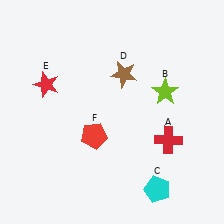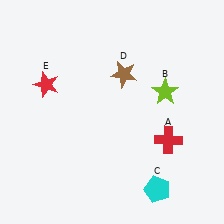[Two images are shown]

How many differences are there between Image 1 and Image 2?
There is 1 difference between the two images.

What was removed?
The red pentagon (F) was removed in Image 2.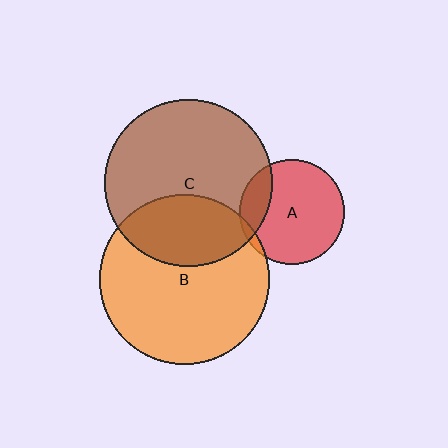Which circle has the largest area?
Circle B (orange).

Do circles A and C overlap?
Yes.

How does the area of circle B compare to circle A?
Approximately 2.6 times.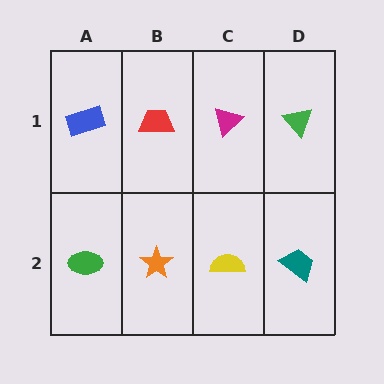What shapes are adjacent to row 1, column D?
A teal trapezoid (row 2, column D), a magenta triangle (row 1, column C).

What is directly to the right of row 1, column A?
A red trapezoid.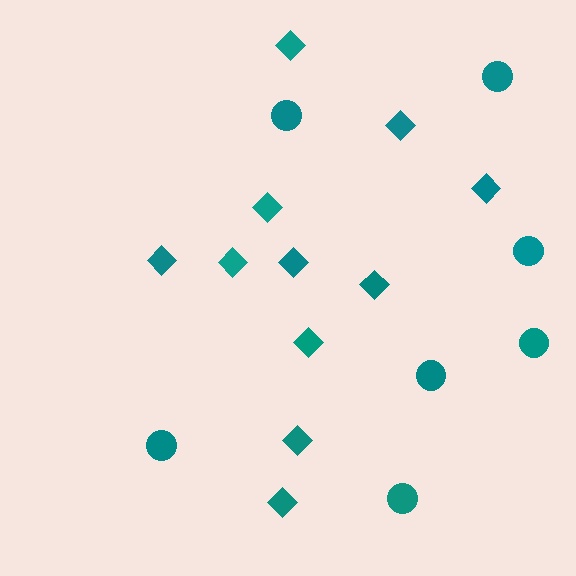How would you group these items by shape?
There are 2 groups: one group of circles (7) and one group of diamonds (11).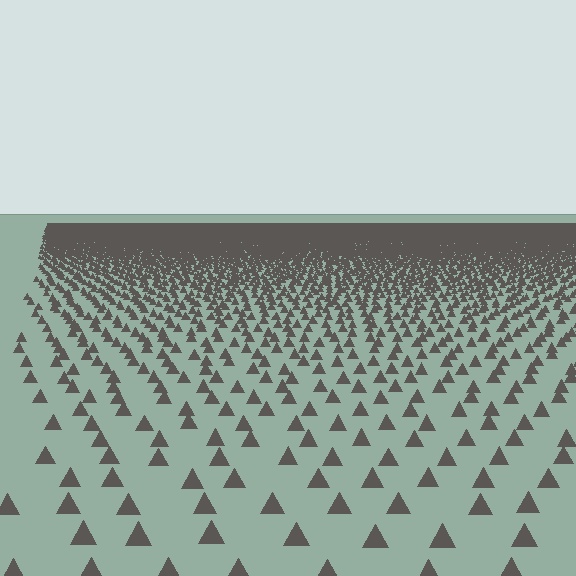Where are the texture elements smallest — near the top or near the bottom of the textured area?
Near the top.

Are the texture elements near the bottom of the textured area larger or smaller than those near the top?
Larger. Near the bottom, elements are closer to the viewer and appear at a bigger on-screen size.